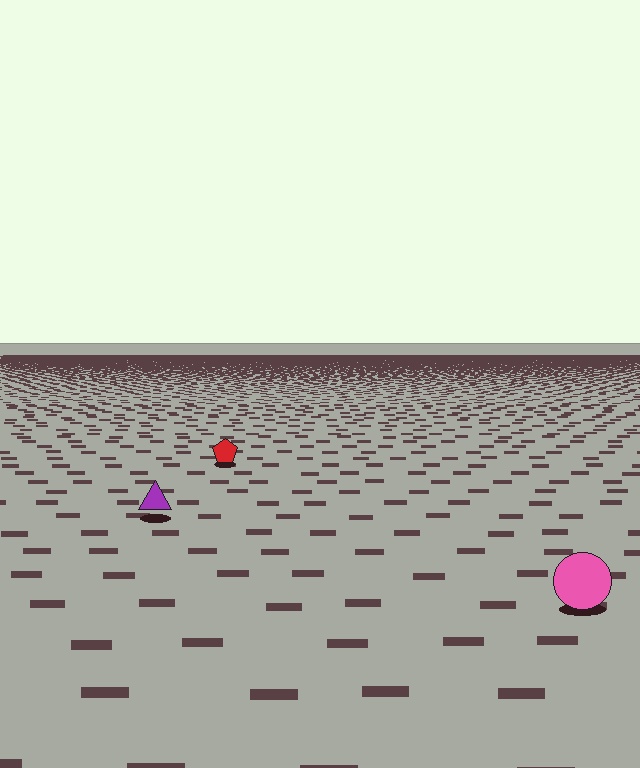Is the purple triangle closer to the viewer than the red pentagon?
Yes. The purple triangle is closer — you can tell from the texture gradient: the ground texture is coarser near it.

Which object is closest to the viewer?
The pink circle is closest. The texture marks near it are larger and more spread out.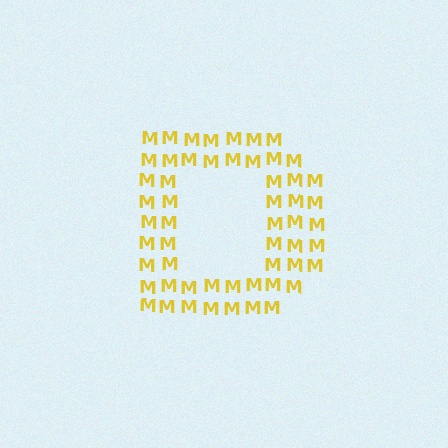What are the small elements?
The small elements are letter M's.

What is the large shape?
The large shape is the letter D.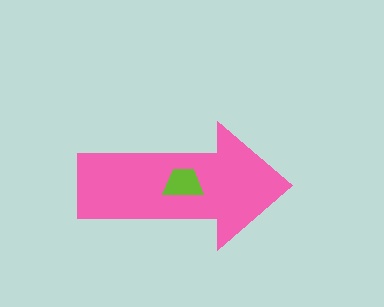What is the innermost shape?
The lime trapezoid.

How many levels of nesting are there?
2.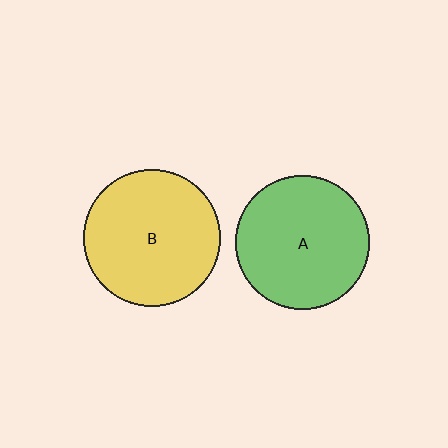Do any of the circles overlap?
No, none of the circles overlap.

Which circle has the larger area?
Circle B (yellow).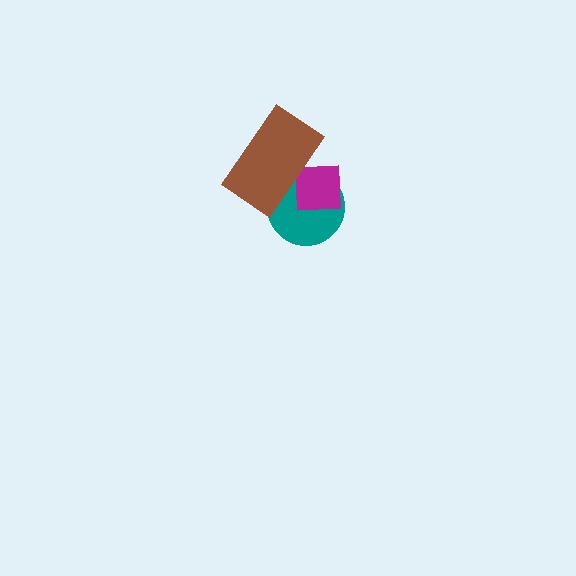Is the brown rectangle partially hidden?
No, no other shape covers it.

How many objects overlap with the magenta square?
2 objects overlap with the magenta square.